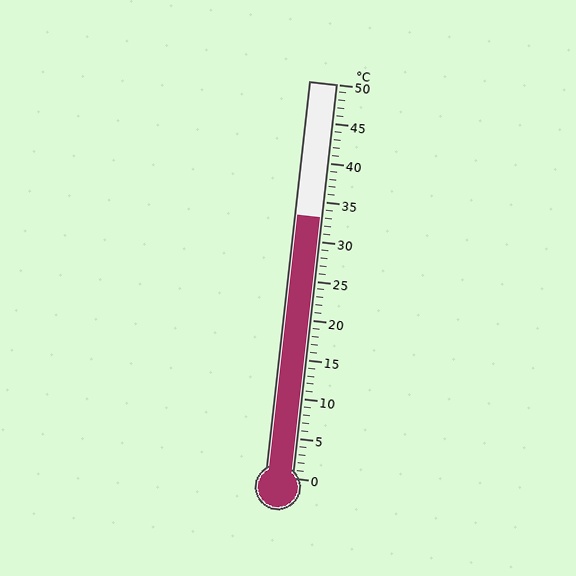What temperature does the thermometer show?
The thermometer shows approximately 33°C.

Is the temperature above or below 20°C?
The temperature is above 20°C.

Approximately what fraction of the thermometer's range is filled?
The thermometer is filled to approximately 65% of its range.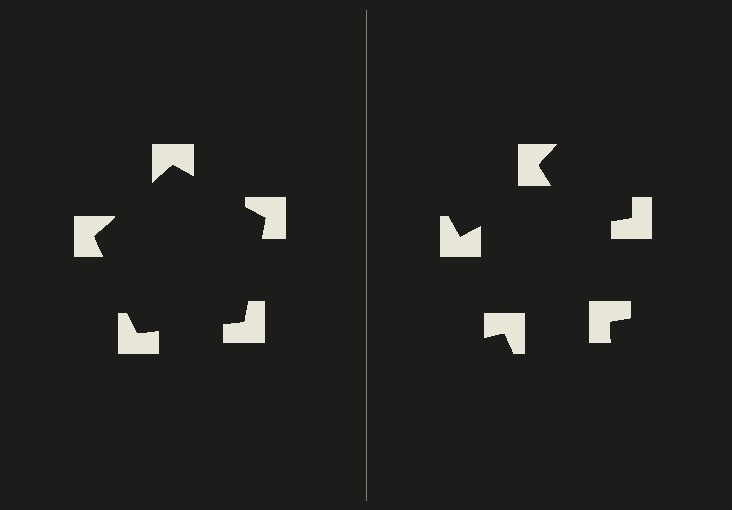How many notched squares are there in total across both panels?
10 — 5 on each side.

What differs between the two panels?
The notched squares are positioned identically on both sides; only the wedge orientations differ. On the left they align to a pentagon; on the right they are misaligned.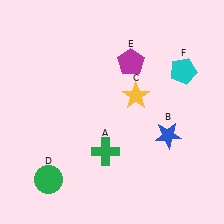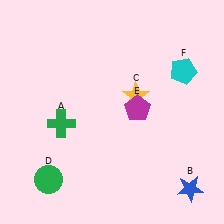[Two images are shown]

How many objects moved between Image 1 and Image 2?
3 objects moved between the two images.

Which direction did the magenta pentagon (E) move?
The magenta pentagon (E) moved down.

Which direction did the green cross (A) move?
The green cross (A) moved left.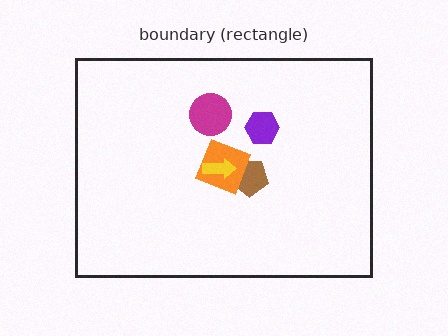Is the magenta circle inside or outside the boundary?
Inside.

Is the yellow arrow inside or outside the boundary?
Inside.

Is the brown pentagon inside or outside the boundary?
Inside.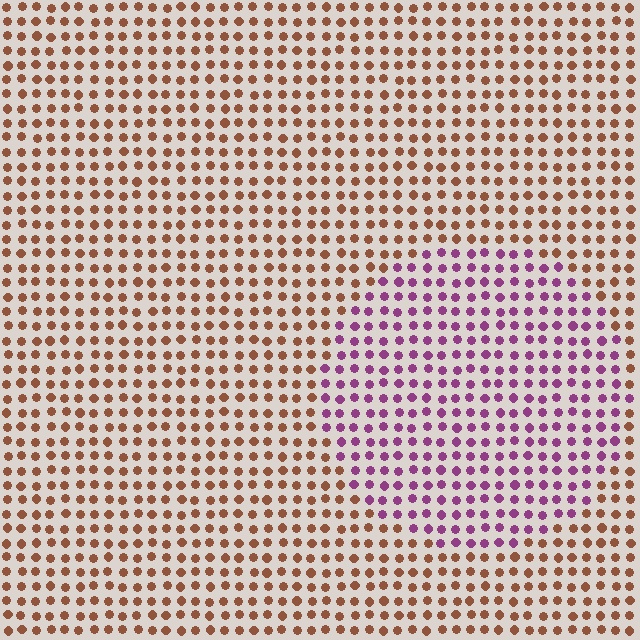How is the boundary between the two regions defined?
The boundary is defined purely by a slight shift in hue (about 69 degrees). Spacing, size, and orientation are identical on both sides.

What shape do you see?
I see a circle.